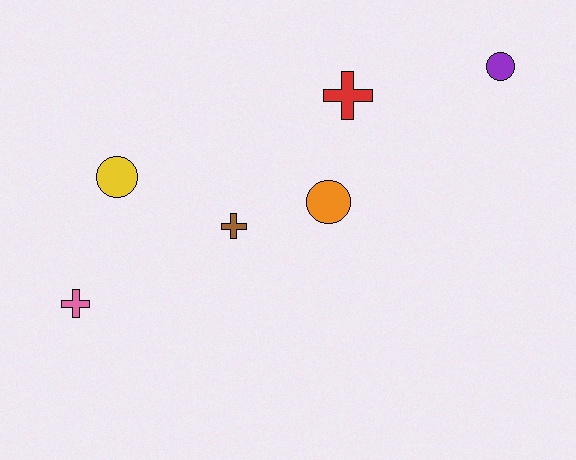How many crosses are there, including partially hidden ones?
There are 3 crosses.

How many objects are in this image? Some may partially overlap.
There are 6 objects.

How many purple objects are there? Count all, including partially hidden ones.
There is 1 purple object.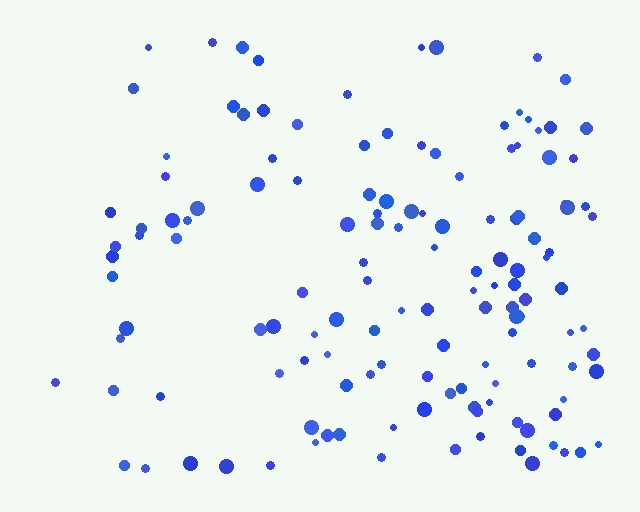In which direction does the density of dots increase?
From left to right, with the right side densest.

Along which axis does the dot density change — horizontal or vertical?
Horizontal.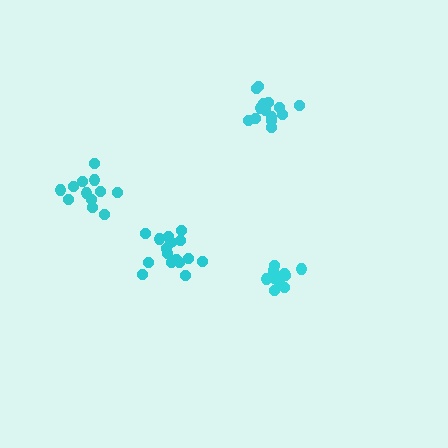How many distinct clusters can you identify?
There are 4 distinct clusters.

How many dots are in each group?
Group 1: 12 dots, Group 2: 16 dots, Group 3: 11 dots, Group 4: 15 dots (54 total).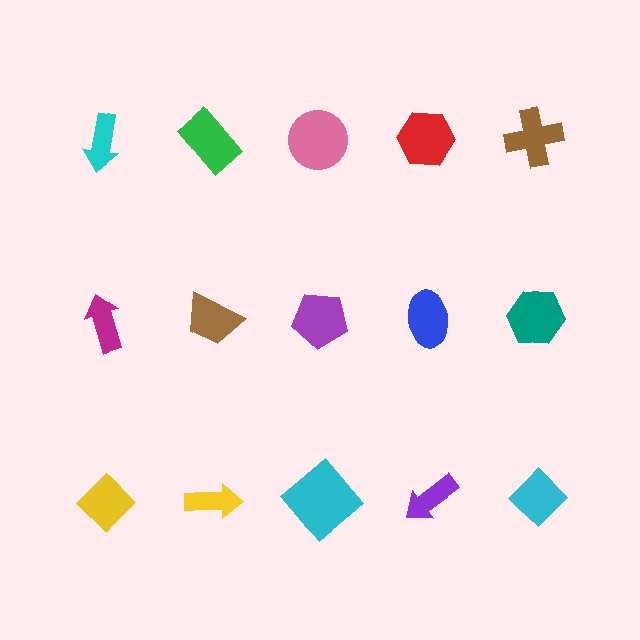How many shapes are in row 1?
5 shapes.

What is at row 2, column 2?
A brown trapezoid.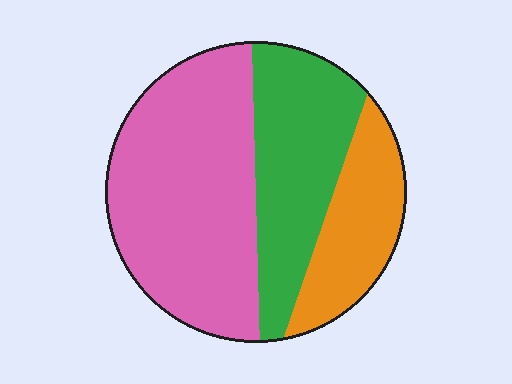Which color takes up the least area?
Orange, at roughly 20%.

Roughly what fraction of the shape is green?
Green covers 30% of the shape.